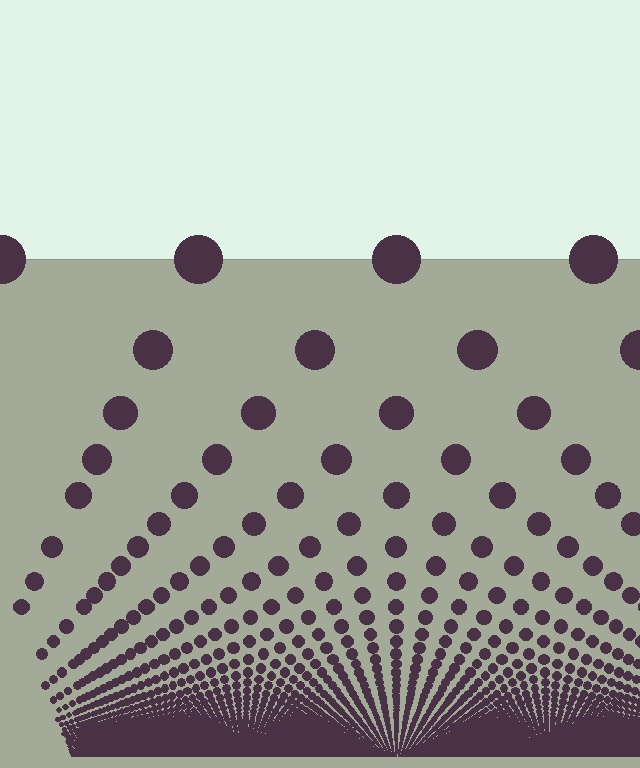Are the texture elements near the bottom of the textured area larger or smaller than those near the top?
Smaller. The gradient is inverted — elements near the bottom are smaller and denser.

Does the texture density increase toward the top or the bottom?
Density increases toward the bottom.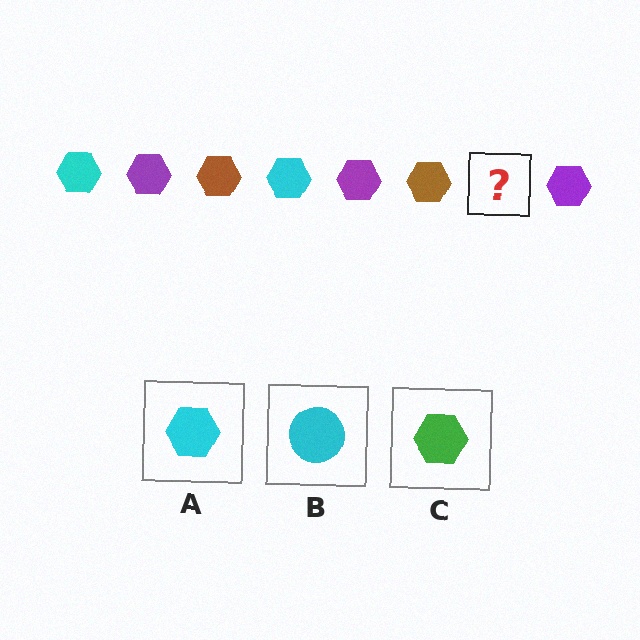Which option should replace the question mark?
Option A.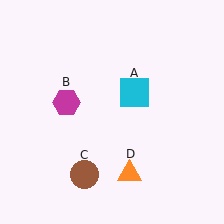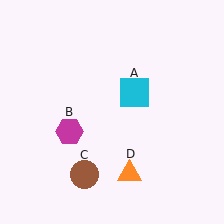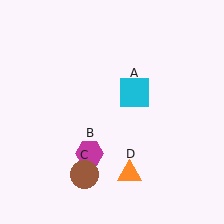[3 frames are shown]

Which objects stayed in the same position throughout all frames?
Cyan square (object A) and brown circle (object C) and orange triangle (object D) remained stationary.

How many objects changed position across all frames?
1 object changed position: magenta hexagon (object B).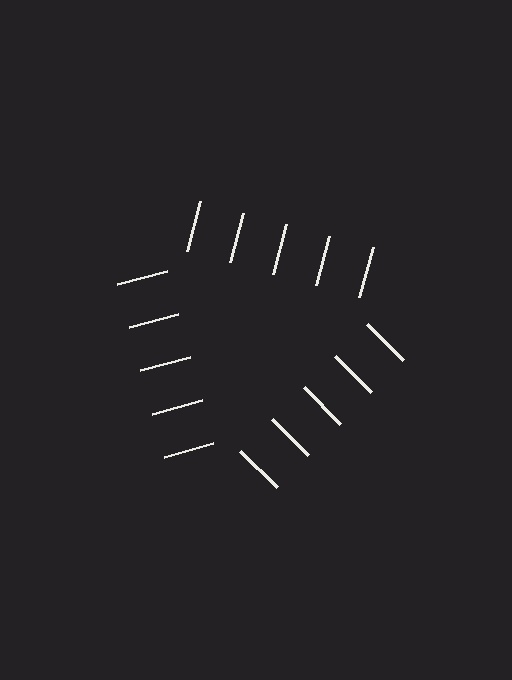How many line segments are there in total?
15 — 5 along each of the 3 edges.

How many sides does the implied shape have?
3 sides — the line-ends trace a triangle.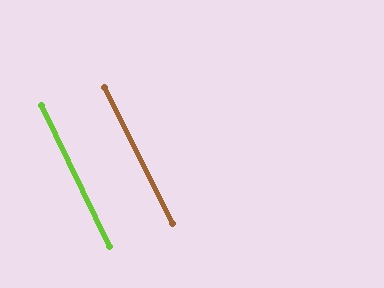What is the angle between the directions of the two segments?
Approximately 1 degree.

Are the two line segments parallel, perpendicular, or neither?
Parallel — their directions differ by only 1.1°.